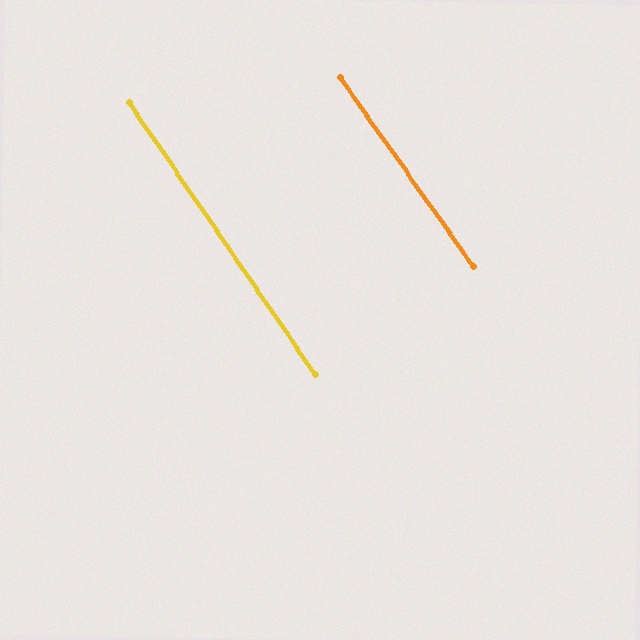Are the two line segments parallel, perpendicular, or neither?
Parallel — their directions differ by only 0.9°.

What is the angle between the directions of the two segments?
Approximately 1 degree.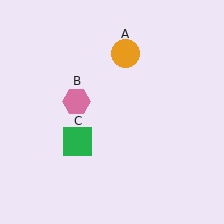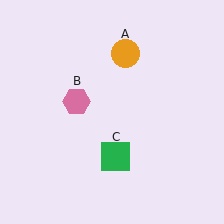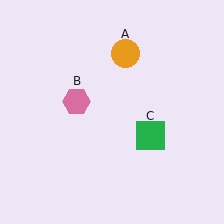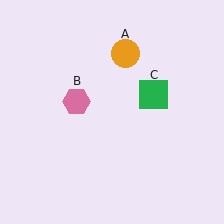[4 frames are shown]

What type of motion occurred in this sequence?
The green square (object C) rotated counterclockwise around the center of the scene.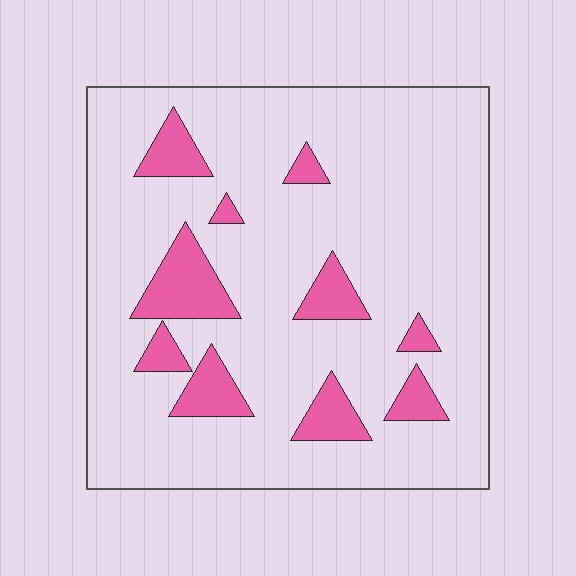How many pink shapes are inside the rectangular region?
10.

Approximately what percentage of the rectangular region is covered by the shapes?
Approximately 15%.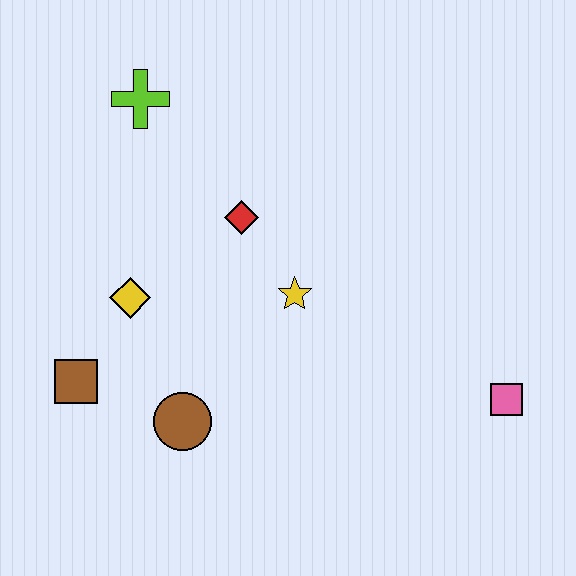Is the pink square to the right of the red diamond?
Yes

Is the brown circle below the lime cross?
Yes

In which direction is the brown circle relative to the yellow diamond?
The brown circle is below the yellow diamond.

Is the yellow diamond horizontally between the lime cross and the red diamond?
No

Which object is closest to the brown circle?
The brown square is closest to the brown circle.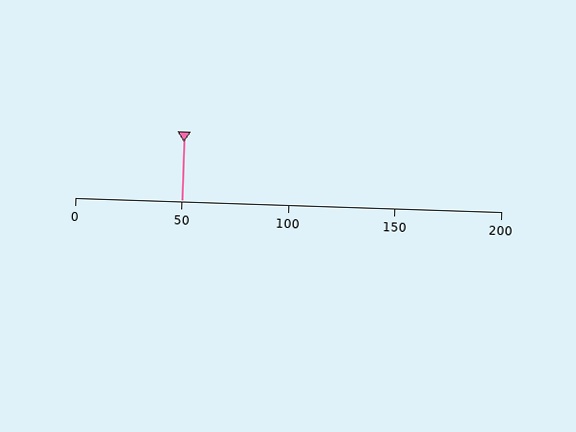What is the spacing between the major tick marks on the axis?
The major ticks are spaced 50 apart.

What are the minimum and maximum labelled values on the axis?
The axis runs from 0 to 200.